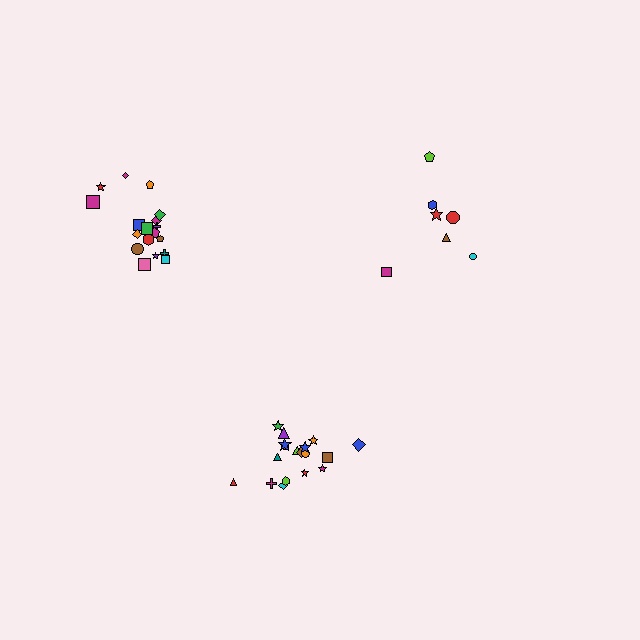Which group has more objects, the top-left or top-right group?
The top-left group.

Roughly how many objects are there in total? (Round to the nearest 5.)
Roughly 45 objects in total.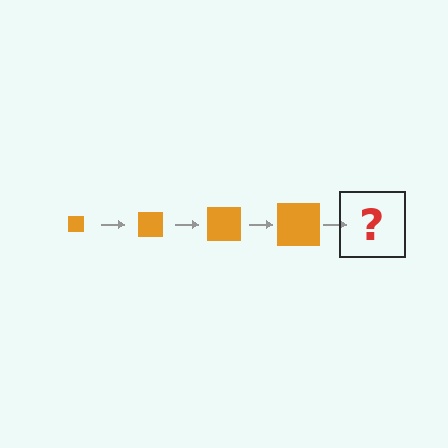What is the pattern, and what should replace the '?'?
The pattern is that the square gets progressively larger each step. The '?' should be an orange square, larger than the previous one.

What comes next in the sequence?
The next element should be an orange square, larger than the previous one.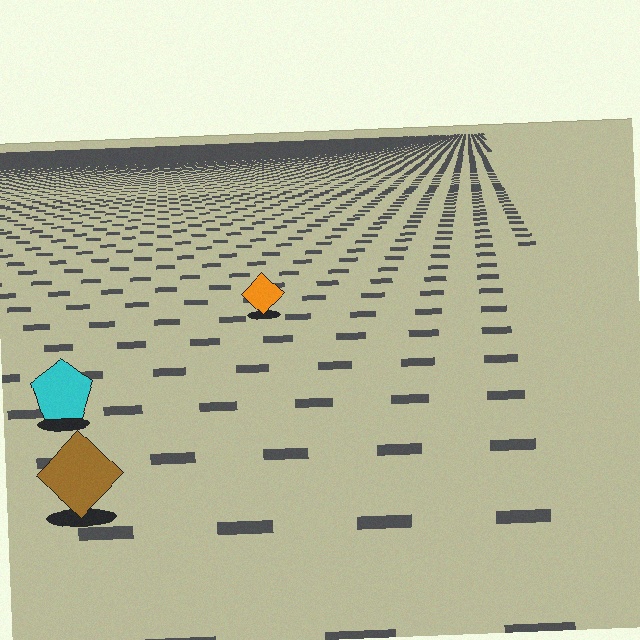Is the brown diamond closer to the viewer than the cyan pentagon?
Yes. The brown diamond is closer — you can tell from the texture gradient: the ground texture is coarser near it.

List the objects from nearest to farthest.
From nearest to farthest: the brown diamond, the cyan pentagon, the orange diamond.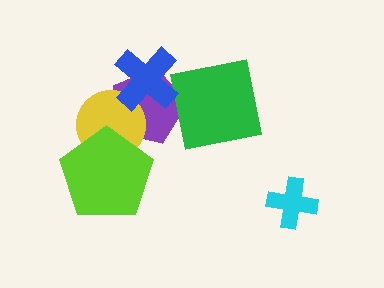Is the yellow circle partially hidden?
Yes, it is partially covered by another shape.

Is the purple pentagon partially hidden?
Yes, it is partially covered by another shape.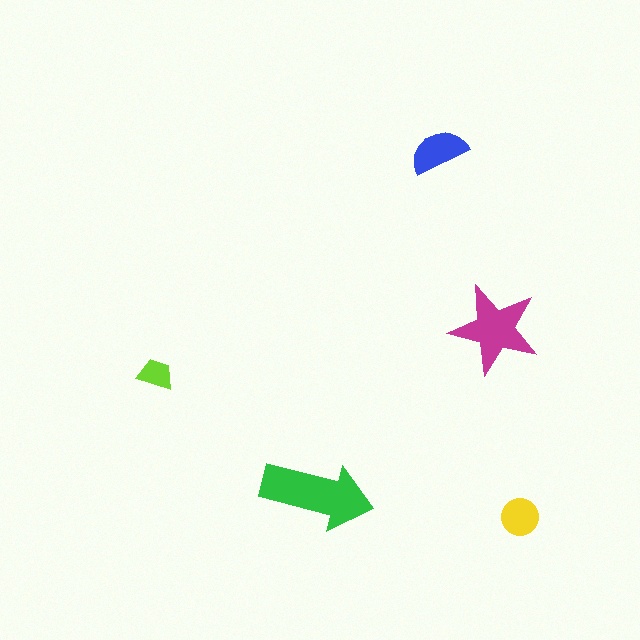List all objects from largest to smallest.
The green arrow, the magenta star, the blue semicircle, the yellow circle, the lime trapezoid.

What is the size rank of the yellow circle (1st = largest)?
4th.